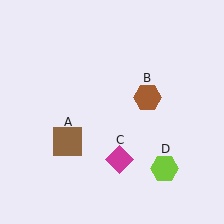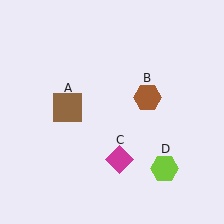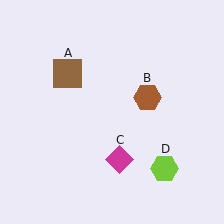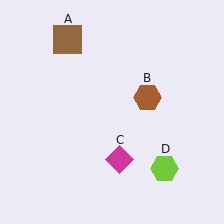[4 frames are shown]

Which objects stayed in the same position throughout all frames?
Brown hexagon (object B) and magenta diamond (object C) and lime hexagon (object D) remained stationary.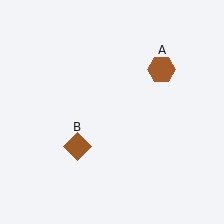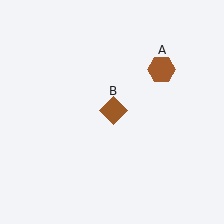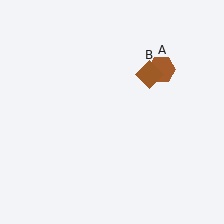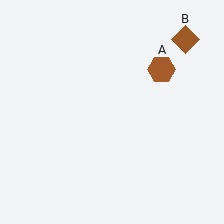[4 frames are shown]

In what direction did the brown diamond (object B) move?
The brown diamond (object B) moved up and to the right.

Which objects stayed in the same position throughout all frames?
Brown hexagon (object A) remained stationary.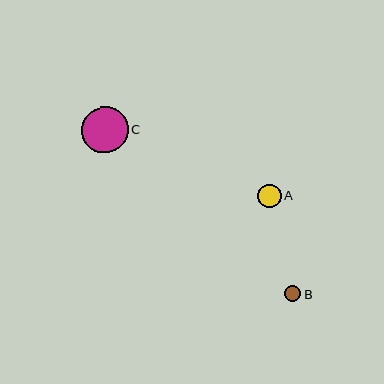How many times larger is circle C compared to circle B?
Circle C is approximately 3.0 times the size of circle B.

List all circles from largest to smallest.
From largest to smallest: C, A, B.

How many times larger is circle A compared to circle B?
Circle A is approximately 1.5 times the size of circle B.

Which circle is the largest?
Circle C is the largest with a size of approximately 46 pixels.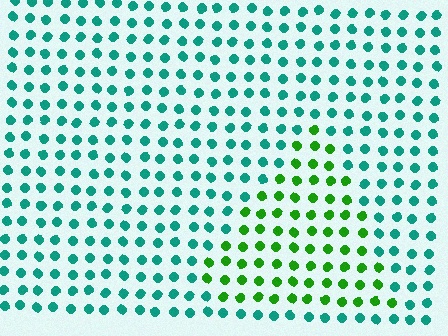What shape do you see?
I see a triangle.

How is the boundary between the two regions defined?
The boundary is defined purely by a slight shift in hue (about 54 degrees). Spacing, size, and orientation are identical on both sides.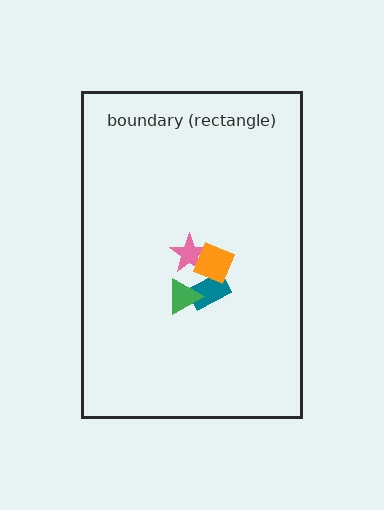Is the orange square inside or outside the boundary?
Inside.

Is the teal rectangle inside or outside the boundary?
Inside.